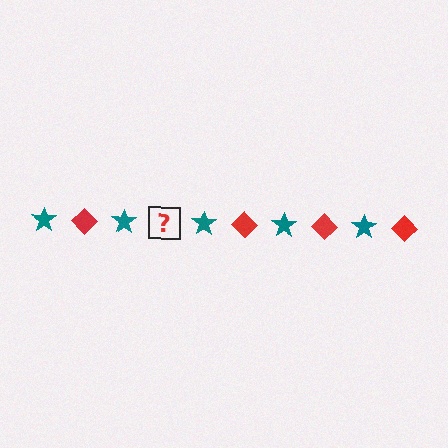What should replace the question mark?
The question mark should be replaced with a red diamond.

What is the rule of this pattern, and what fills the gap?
The rule is that the pattern alternates between teal star and red diamond. The gap should be filled with a red diamond.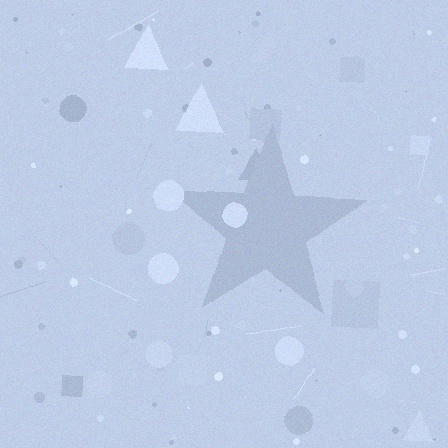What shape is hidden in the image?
A star is hidden in the image.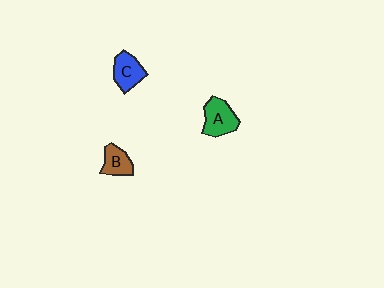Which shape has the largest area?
Shape A (green).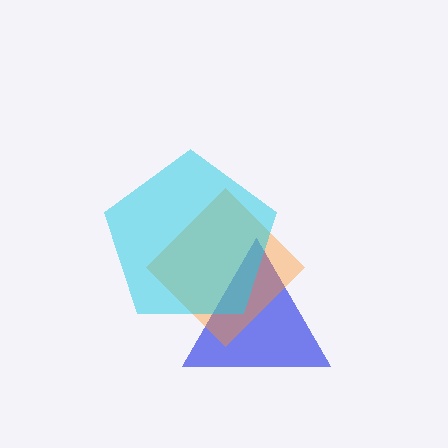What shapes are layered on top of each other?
The layered shapes are: a blue triangle, an orange diamond, a cyan pentagon.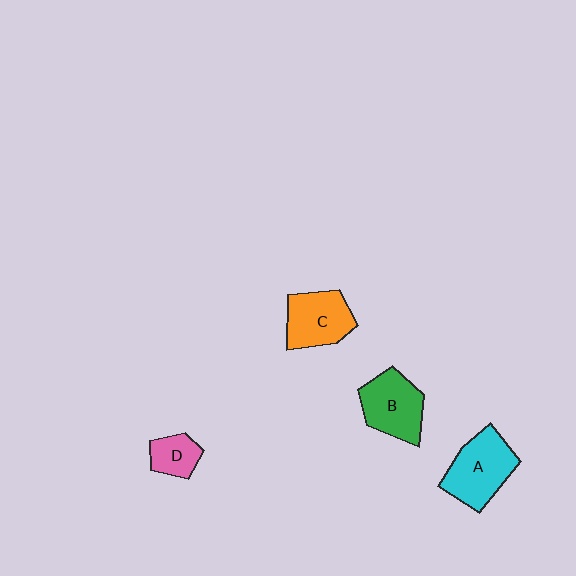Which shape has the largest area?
Shape A (cyan).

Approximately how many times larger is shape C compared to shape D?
Approximately 1.8 times.